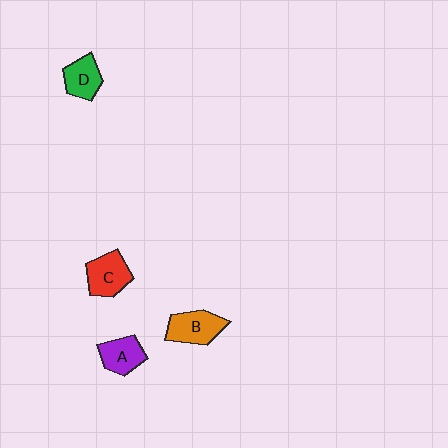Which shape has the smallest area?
Shape D (green).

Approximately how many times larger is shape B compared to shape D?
Approximately 1.2 times.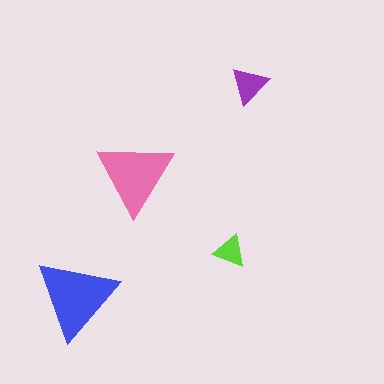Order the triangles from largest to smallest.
the blue one, the pink one, the purple one, the lime one.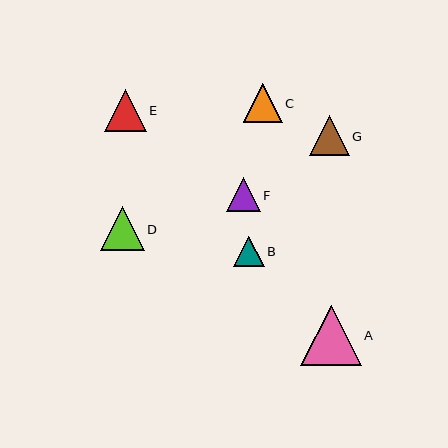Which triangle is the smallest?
Triangle B is the smallest with a size of approximately 30 pixels.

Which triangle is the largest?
Triangle A is the largest with a size of approximately 60 pixels.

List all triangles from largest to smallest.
From largest to smallest: A, D, E, G, C, F, B.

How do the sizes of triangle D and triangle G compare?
Triangle D and triangle G are approximately the same size.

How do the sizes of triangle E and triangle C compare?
Triangle E and triangle C are approximately the same size.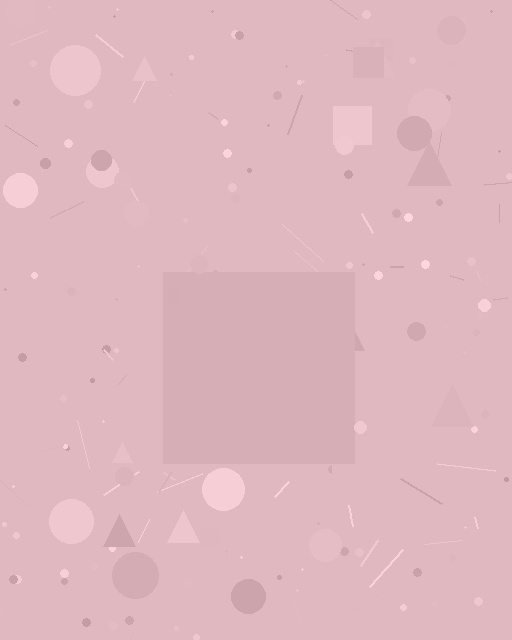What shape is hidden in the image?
A square is hidden in the image.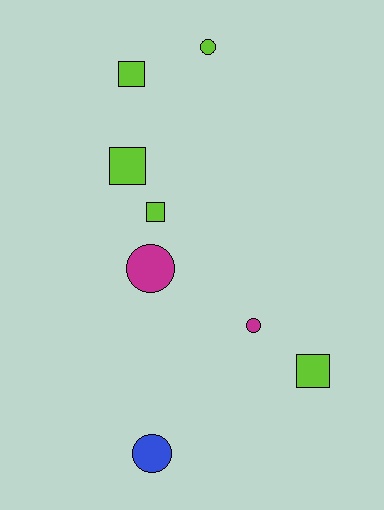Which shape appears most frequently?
Square, with 4 objects.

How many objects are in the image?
There are 8 objects.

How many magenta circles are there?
There are 2 magenta circles.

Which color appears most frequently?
Lime, with 5 objects.